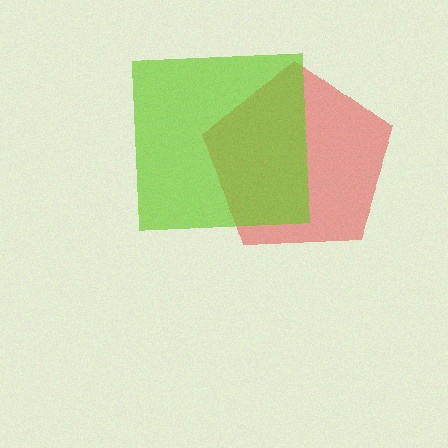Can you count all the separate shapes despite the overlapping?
Yes, there are 2 separate shapes.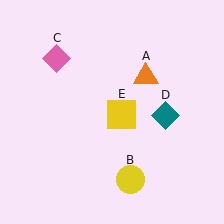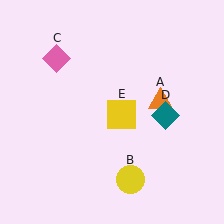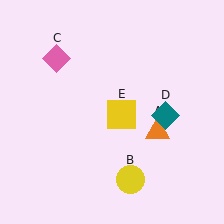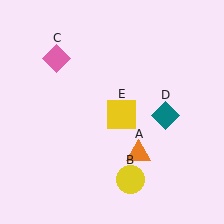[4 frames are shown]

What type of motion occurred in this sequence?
The orange triangle (object A) rotated clockwise around the center of the scene.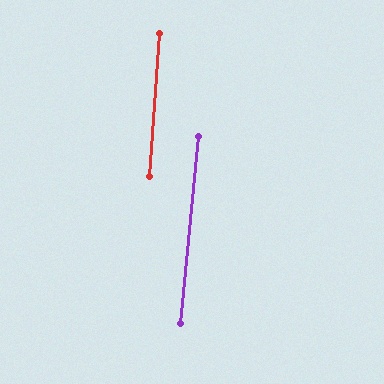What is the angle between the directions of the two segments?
Approximately 2 degrees.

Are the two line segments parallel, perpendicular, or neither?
Parallel — their directions differ by only 1.6°.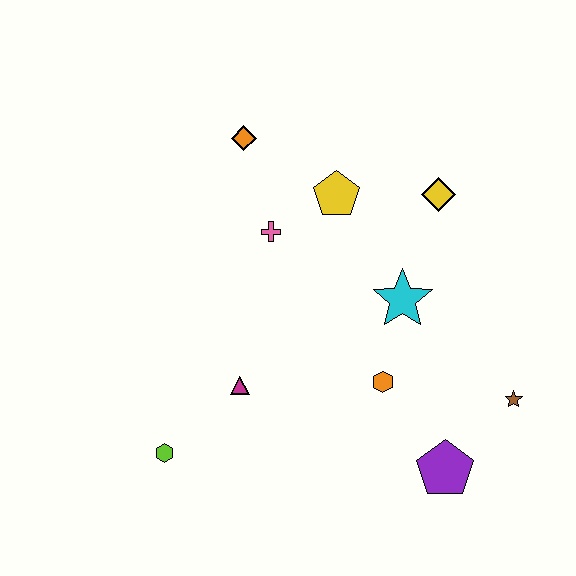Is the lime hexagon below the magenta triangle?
Yes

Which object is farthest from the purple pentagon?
The orange diamond is farthest from the purple pentagon.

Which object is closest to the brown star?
The purple pentagon is closest to the brown star.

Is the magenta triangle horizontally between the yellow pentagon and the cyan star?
No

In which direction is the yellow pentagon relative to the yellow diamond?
The yellow pentagon is to the left of the yellow diamond.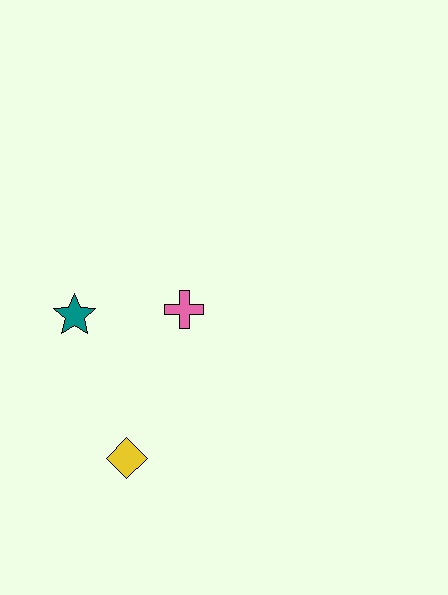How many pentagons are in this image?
There are no pentagons.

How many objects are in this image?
There are 3 objects.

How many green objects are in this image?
There are no green objects.